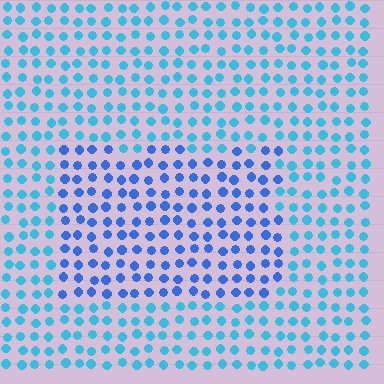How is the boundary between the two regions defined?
The boundary is defined purely by a slight shift in hue (about 29 degrees). Spacing, size, and orientation are identical on both sides.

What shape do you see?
I see a rectangle.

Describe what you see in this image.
The image is filled with small cyan elements in a uniform arrangement. A rectangle-shaped region is visible where the elements are tinted to a slightly different hue, forming a subtle color boundary.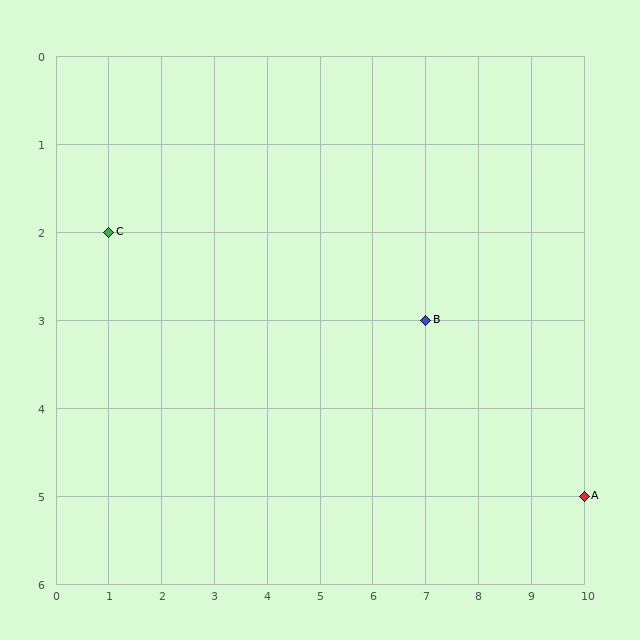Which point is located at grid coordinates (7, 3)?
Point B is at (7, 3).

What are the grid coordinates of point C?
Point C is at grid coordinates (1, 2).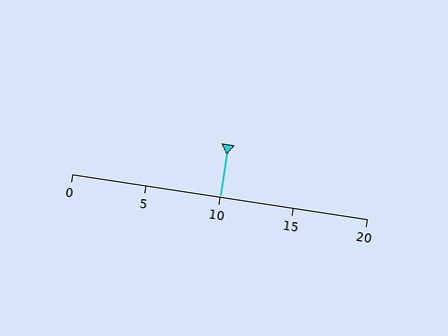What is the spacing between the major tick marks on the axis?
The major ticks are spaced 5 apart.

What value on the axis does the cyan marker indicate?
The marker indicates approximately 10.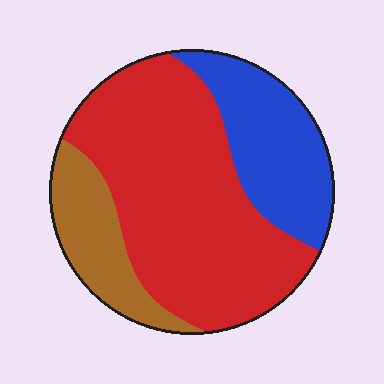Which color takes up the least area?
Brown, at roughly 15%.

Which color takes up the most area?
Red, at roughly 60%.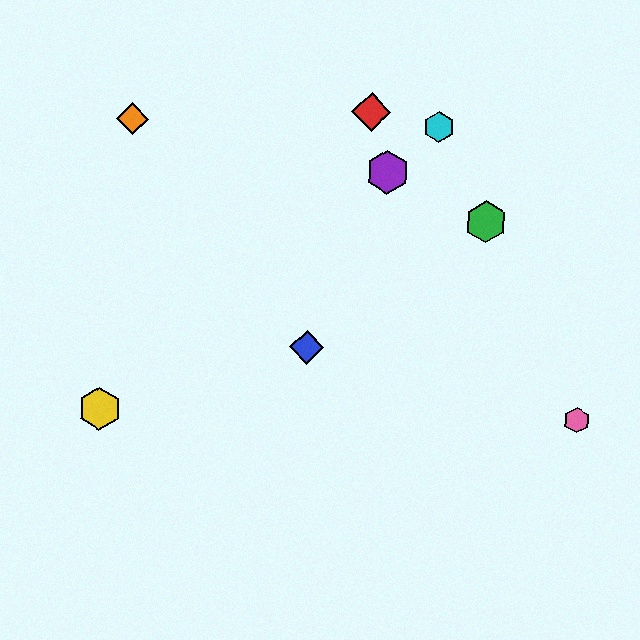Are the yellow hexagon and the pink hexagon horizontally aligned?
Yes, both are at y≈408.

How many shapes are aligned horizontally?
2 shapes (the yellow hexagon, the pink hexagon) are aligned horizontally.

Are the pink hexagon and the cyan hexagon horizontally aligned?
No, the pink hexagon is at y≈420 and the cyan hexagon is at y≈127.